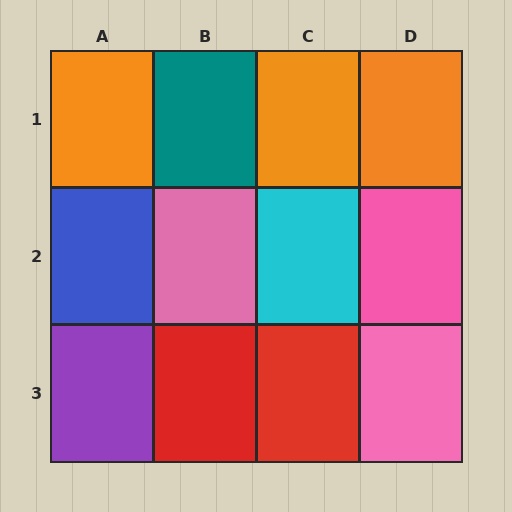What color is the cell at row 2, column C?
Cyan.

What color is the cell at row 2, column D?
Pink.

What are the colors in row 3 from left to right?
Purple, red, red, pink.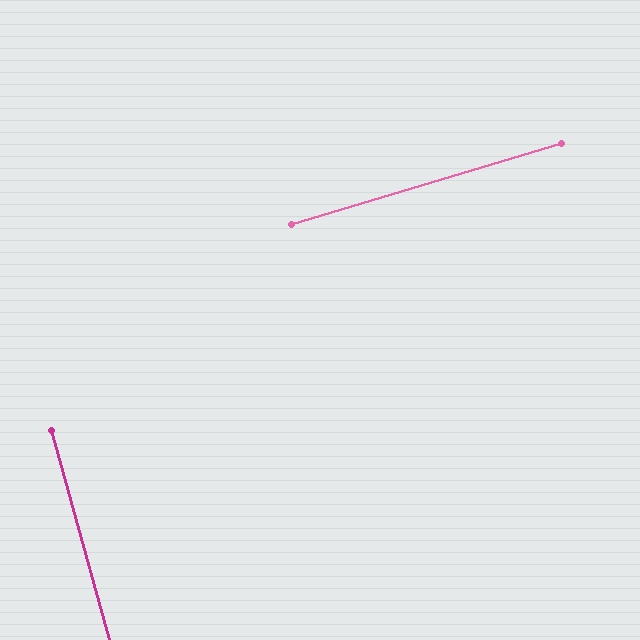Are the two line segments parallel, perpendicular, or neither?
Perpendicular — they meet at approximately 89°.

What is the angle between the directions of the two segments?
Approximately 89 degrees.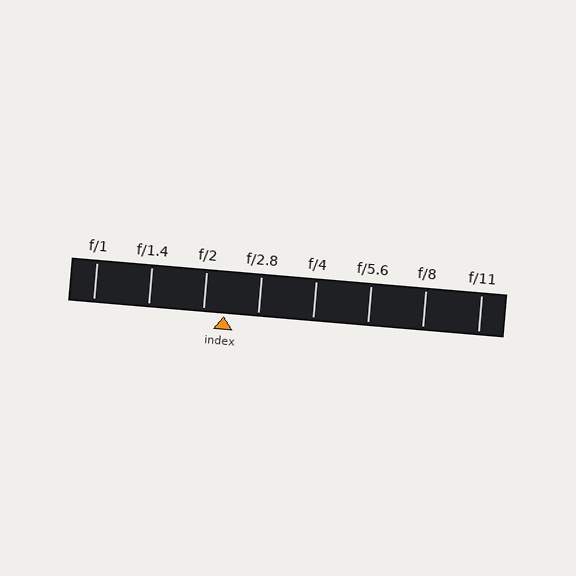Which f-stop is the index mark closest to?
The index mark is closest to f/2.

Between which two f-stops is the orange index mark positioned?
The index mark is between f/2 and f/2.8.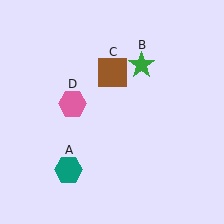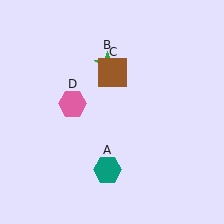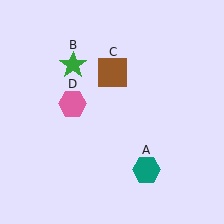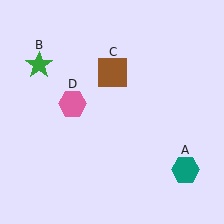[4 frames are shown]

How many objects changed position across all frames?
2 objects changed position: teal hexagon (object A), green star (object B).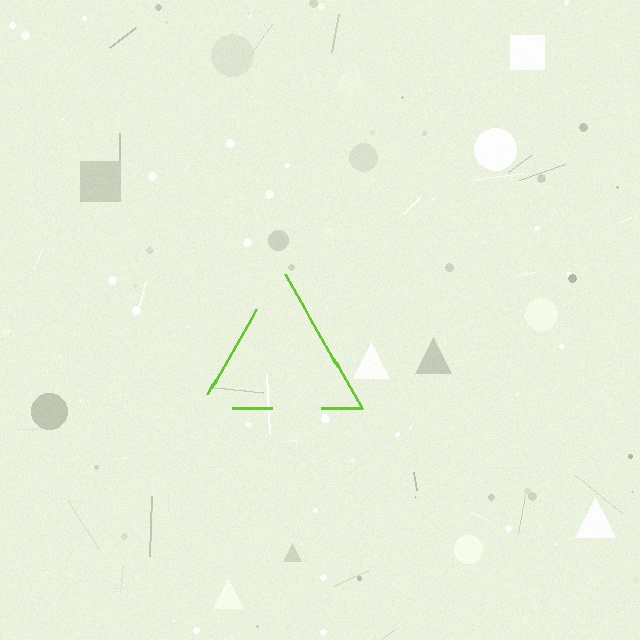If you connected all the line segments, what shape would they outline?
They would outline a triangle.